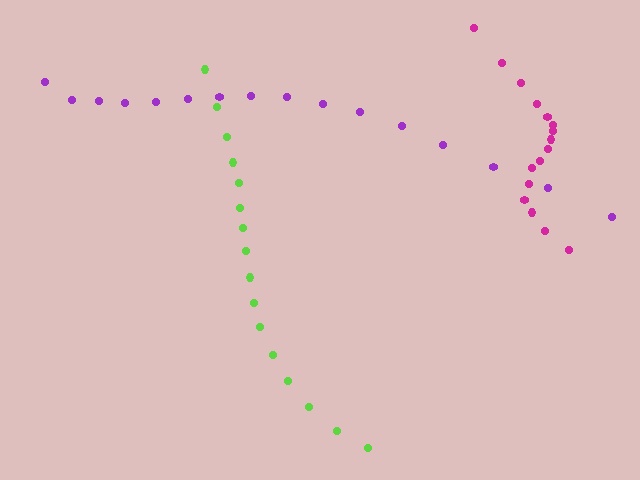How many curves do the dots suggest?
There are 3 distinct paths.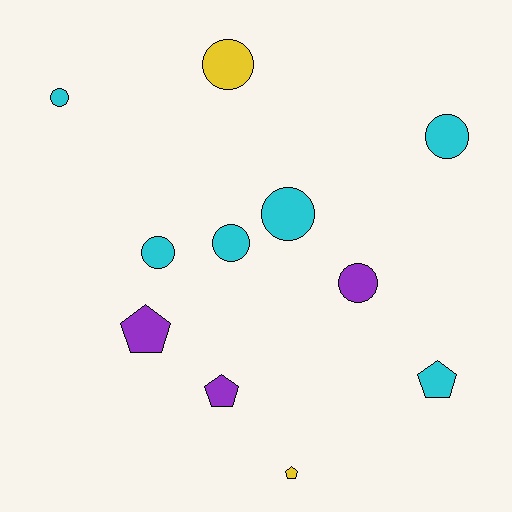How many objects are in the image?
There are 11 objects.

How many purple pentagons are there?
There are 2 purple pentagons.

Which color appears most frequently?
Cyan, with 6 objects.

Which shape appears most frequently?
Circle, with 7 objects.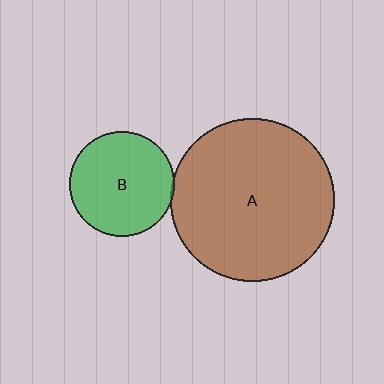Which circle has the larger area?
Circle A (brown).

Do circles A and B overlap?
Yes.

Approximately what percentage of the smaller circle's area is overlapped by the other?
Approximately 5%.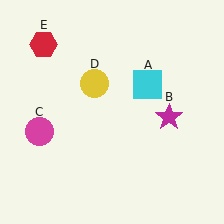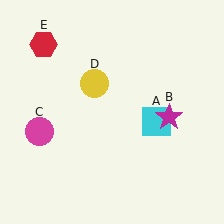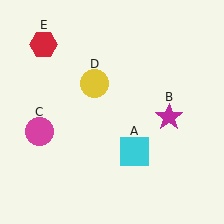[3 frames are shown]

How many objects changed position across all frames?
1 object changed position: cyan square (object A).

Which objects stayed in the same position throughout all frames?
Magenta star (object B) and magenta circle (object C) and yellow circle (object D) and red hexagon (object E) remained stationary.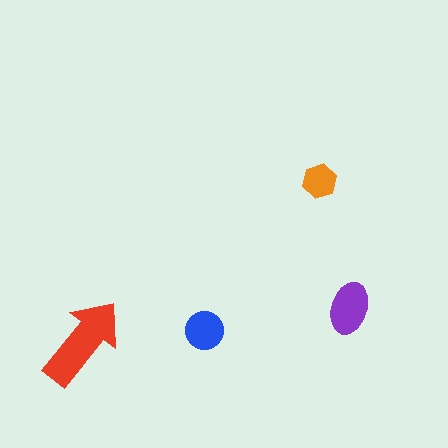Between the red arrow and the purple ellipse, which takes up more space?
The red arrow.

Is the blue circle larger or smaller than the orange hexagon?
Larger.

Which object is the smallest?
The orange hexagon.